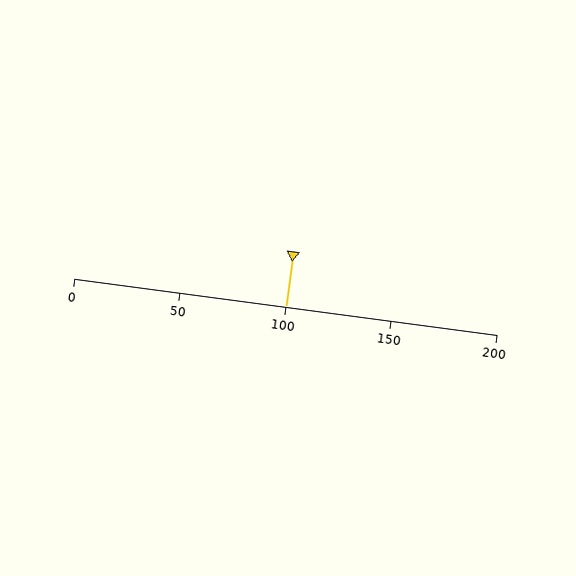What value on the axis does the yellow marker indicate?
The marker indicates approximately 100.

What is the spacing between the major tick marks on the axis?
The major ticks are spaced 50 apart.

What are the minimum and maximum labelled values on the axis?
The axis runs from 0 to 200.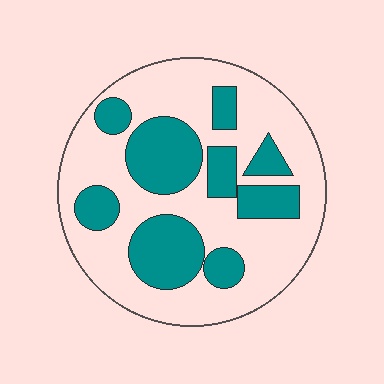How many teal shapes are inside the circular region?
9.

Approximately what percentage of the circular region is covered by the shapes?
Approximately 35%.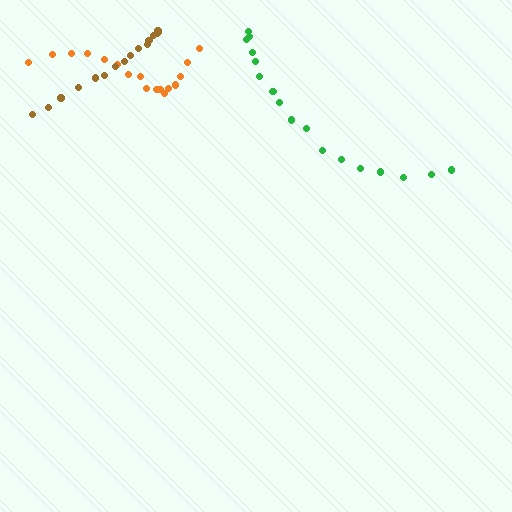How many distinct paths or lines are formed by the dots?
There are 3 distinct paths.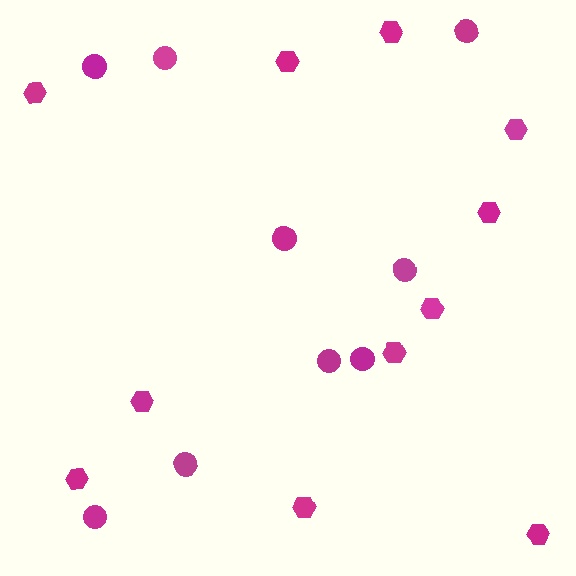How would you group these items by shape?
There are 2 groups: one group of hexagons (11) and one group of circles (9).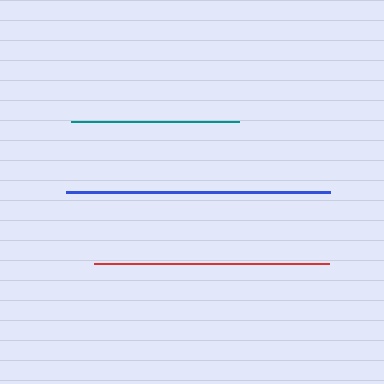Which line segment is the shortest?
The teal line is the shortest at approximately 169 pixels.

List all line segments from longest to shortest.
From longest to shortest: blue, red, teal.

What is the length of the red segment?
The red segment is approximately 236 pixels long.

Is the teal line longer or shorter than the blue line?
The blue line is longer than the teal line.